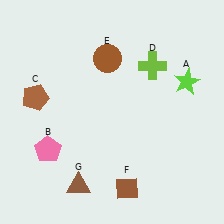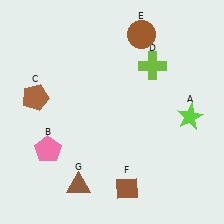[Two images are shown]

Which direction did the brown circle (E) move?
The brown circle (E) moved right.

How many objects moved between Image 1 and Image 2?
2 objects moved between the two images.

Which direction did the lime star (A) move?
The lime star (A) moved down.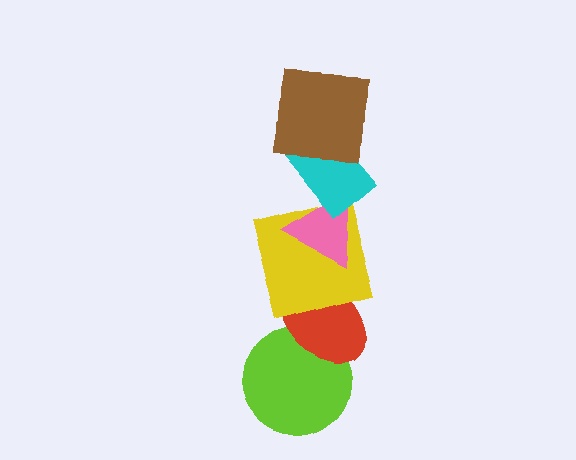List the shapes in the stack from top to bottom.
From top to bottom: the brown square, the cyan rectangle, the pink triangle, the yellow square, the red ellipse, the lime circle.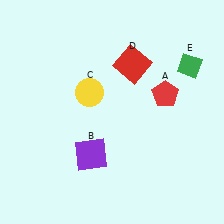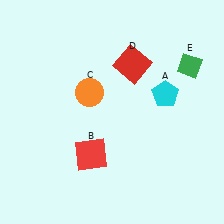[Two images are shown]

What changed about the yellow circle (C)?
In Image 1, C is yellow. In Image 2, it changed to orange.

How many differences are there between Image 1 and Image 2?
There are 3 differences between the two images.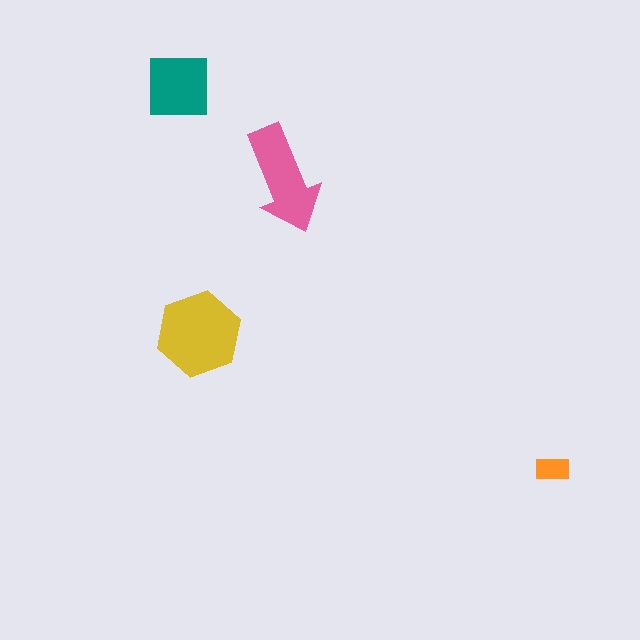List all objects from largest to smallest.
The yellow hexagon, the pink arrow, the teal square, the orange rectangle.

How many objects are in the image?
There are 4 objects in the image.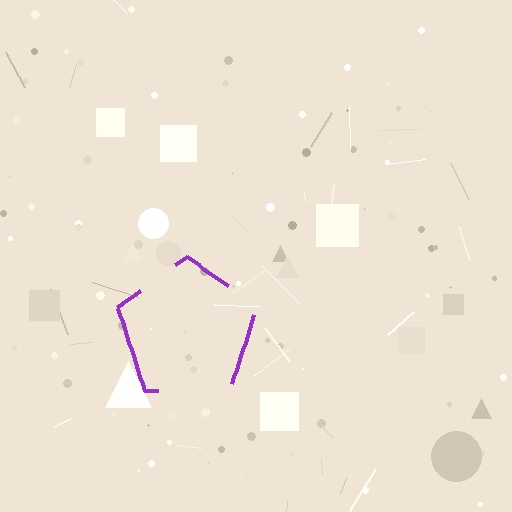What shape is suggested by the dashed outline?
The dashed outline suggests a pentagon.